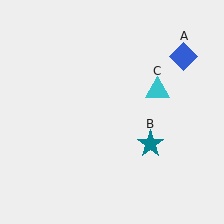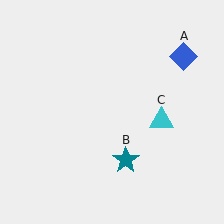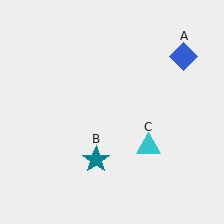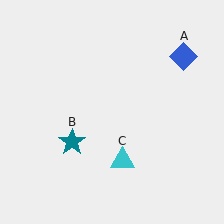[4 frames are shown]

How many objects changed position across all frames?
2 objects changed position: teal star (object B), cyan triangle (object C).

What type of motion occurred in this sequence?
The teal star (object B), cyan triangle (object C) rotated clockwise around the center of the scene.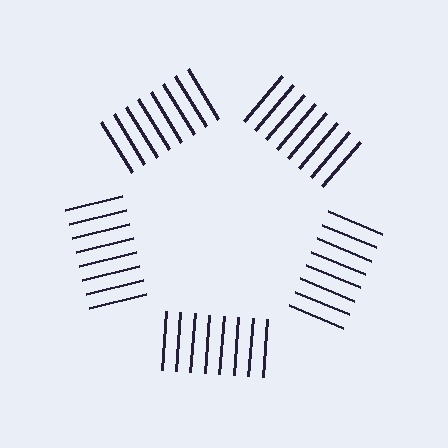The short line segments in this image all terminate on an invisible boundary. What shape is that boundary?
An illusory pentagon — the line segments terminate on its edges but no continuous stroke is drawn.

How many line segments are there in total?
40 — 8 along each of the 5 edges.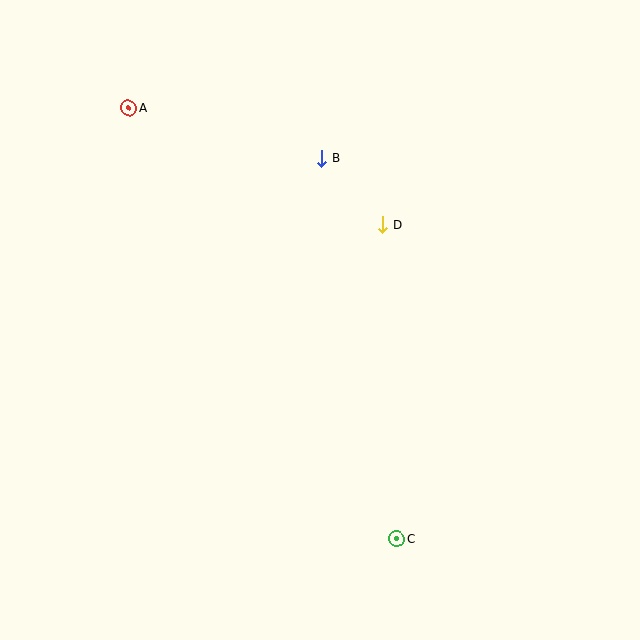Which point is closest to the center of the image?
Point D at (382, 225) is closest to the center.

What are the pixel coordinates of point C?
Point C is at (397, 539).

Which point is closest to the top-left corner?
Point A is closest to the top-left corner.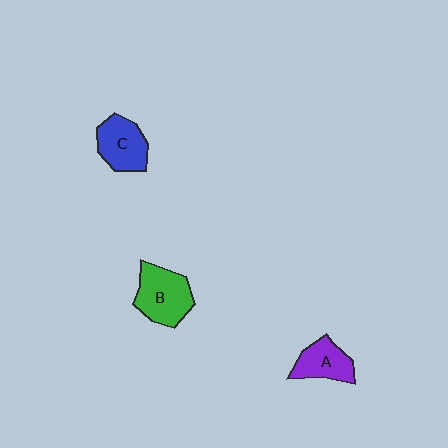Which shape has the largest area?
Shape B (green).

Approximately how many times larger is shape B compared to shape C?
Approximately 1.2 times.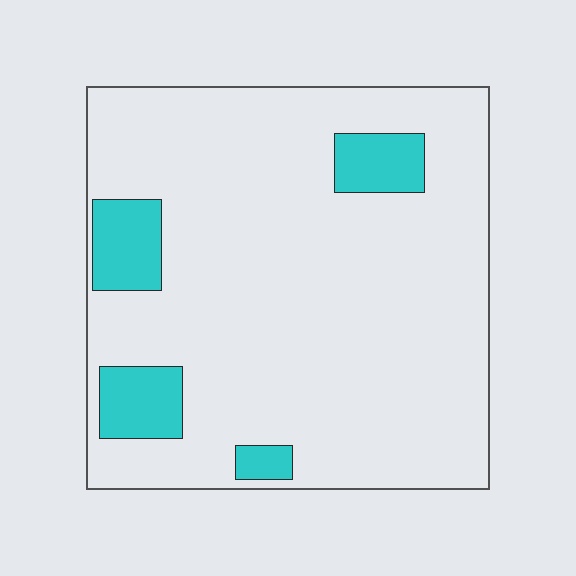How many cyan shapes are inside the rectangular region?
4.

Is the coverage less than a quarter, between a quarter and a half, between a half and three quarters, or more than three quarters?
Less than a quarter.